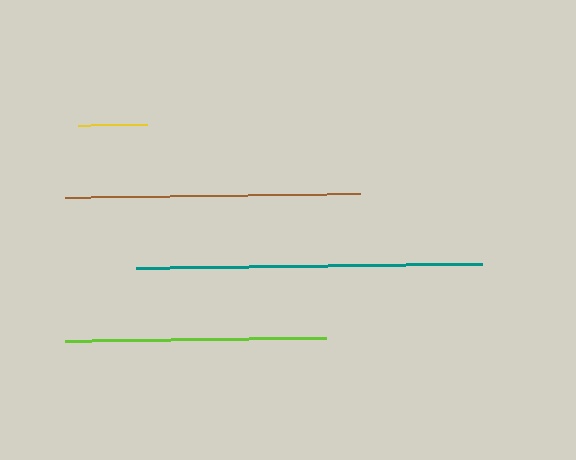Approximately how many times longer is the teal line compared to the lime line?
The teal line is approximately 1.3 times the length of the lime line.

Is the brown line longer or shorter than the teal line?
The teal line is longer than the brown line.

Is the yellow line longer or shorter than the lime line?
The lime line is longer than the yellow line.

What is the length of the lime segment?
The lime segment is approximately 261 pixels long.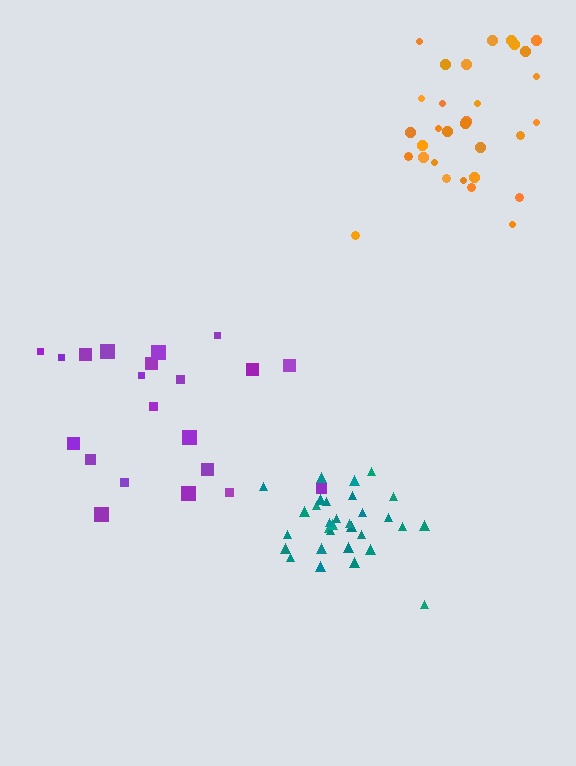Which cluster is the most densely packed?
Teal.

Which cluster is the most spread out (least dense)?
Purple.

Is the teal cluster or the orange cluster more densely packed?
Teal.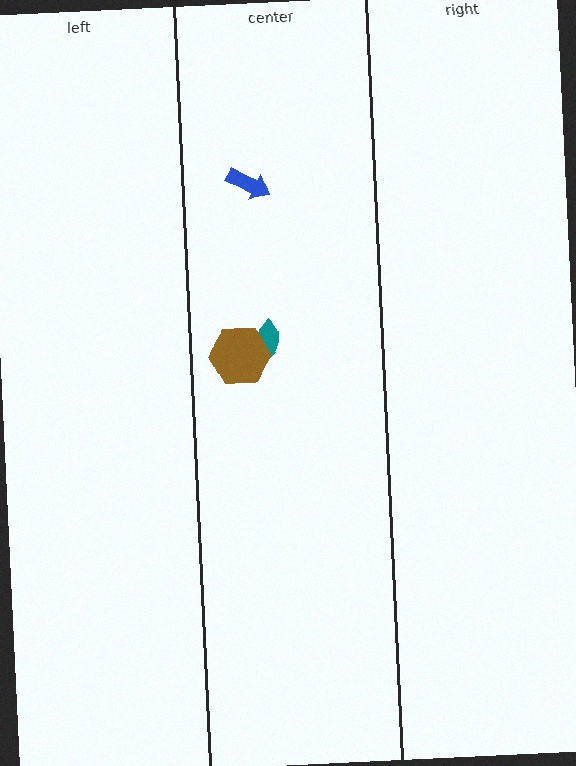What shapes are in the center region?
The teal semicircle, the brown hexagon, the blue arrow.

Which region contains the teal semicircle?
The center region.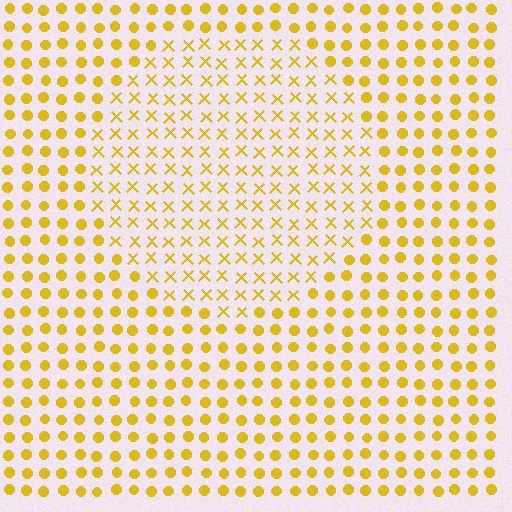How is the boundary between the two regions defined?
The boundary is defined by a change in element shape: X marks inside vs. circles outside. All elements share the same color and spacing.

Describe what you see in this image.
The image is filled with small yellow elements arranged in a uniform grid. A circle-shaped region contains X marks, while the surrounding area contains circles. The boundary is defined purely by the change in element shape.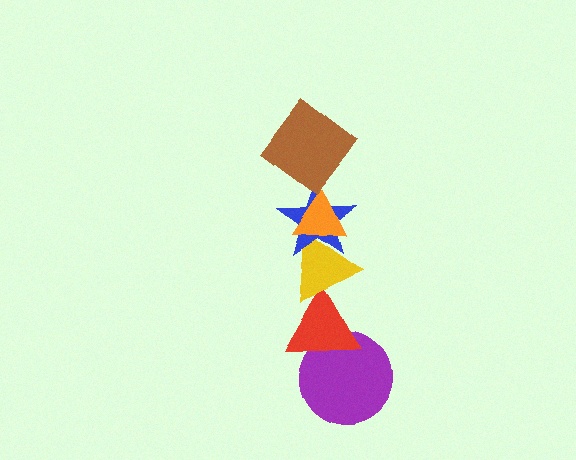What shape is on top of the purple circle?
The red triangle is on top of the purple circle.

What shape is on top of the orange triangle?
The brown diamond is on top of the orange triangle.